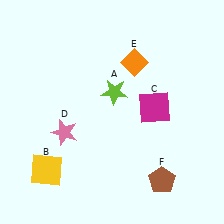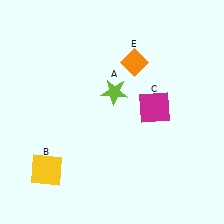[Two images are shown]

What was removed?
The brown pentagon (F), the pink star (D) were removed in Image 2.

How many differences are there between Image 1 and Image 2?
There are 2 differences between the two images.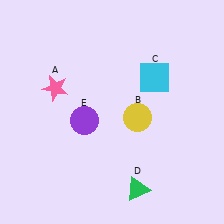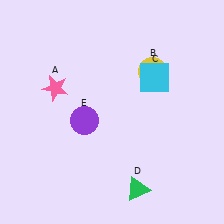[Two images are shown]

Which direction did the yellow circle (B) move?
The yellow circle (B) moved up.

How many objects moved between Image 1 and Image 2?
1 object moved between the two images.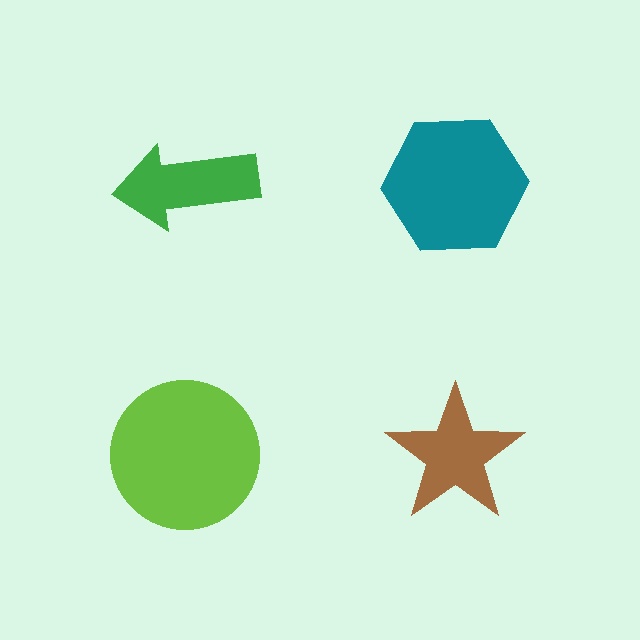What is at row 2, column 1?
A lime circle.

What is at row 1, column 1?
A green arrow.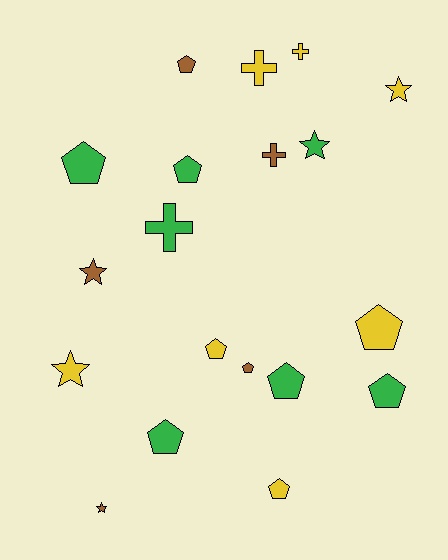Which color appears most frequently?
Green, with 7 objects.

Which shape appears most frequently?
Pentagon, with 10 objects.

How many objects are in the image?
There are 19 objects.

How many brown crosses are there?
There is 1 brown cross.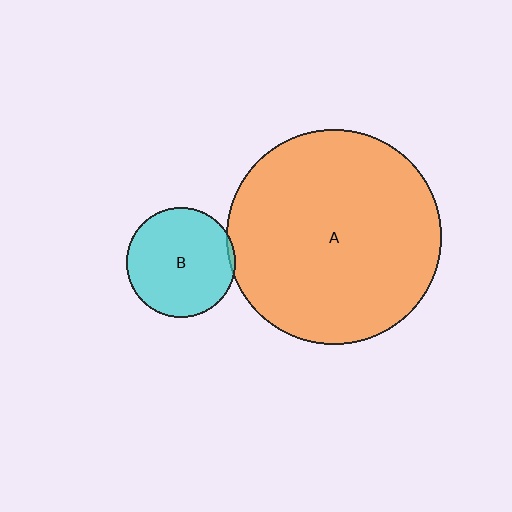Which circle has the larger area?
Circle A (orange).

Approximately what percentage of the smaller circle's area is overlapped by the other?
Approximately 5%.